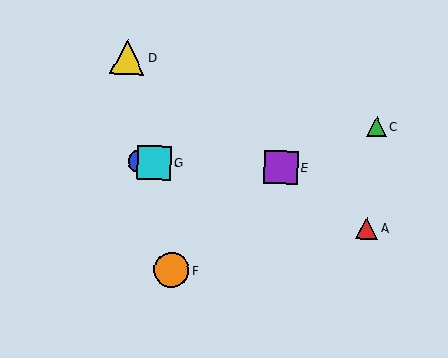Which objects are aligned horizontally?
Objects B, E, G are aligned horizontally.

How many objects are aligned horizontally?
3 objects (B, E, G) are aligned horizontally.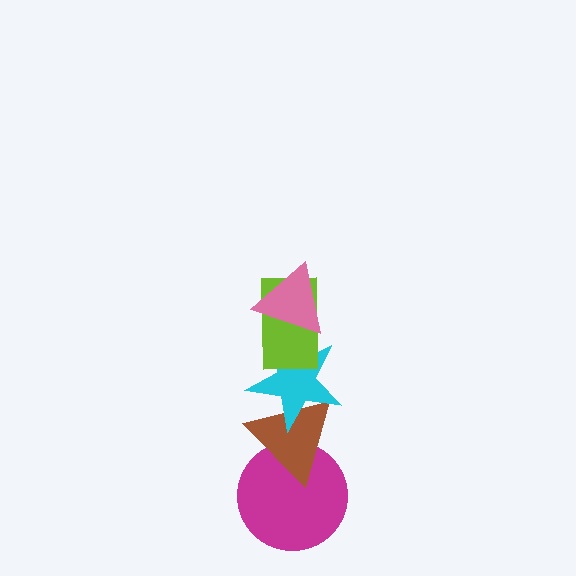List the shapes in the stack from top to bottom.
From top to bottom: the pink triangle, the lime rectangle, the cyan star, the brown triangle, the magenta circle.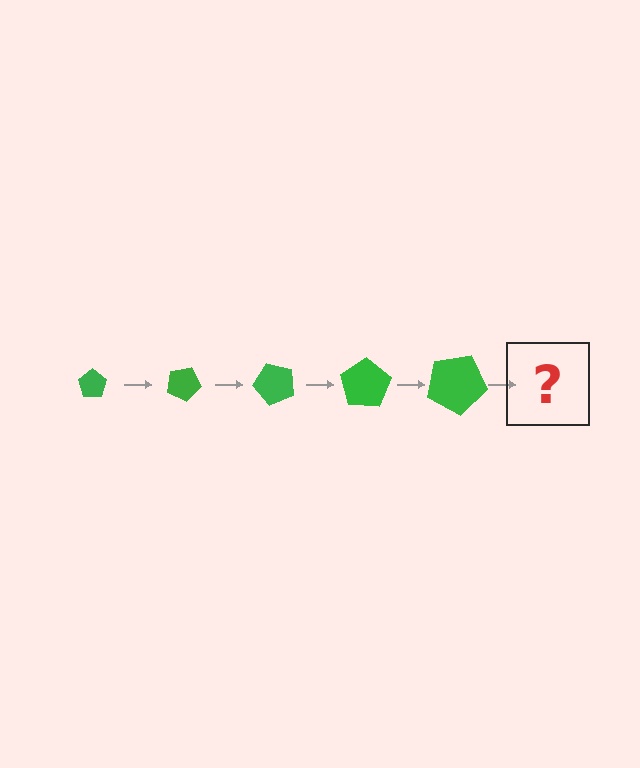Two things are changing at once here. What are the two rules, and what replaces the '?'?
The two rules are that the pentagon grows larger each step and it rotates 25 degrees each step. The '?' should be a pentagon, larger than the previous one and rotated 125 degrees from the start.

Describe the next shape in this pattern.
It should be a pentagon, larger than the previous one and rotated 125 degrees from the start.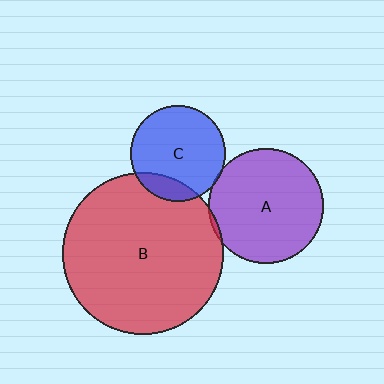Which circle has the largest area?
Circle B (red).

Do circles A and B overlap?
Yes.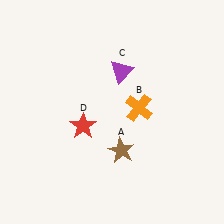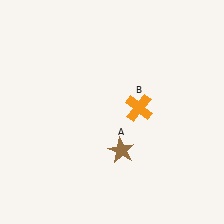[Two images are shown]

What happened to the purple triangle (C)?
The purple triangle (C) was removed in Image 2. It was in the top-right area of Image 1.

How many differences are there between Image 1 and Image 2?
There are 2 differences between the two images.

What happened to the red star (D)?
The red star (D) was removed in Image 2. It was in the bottom-left area of Image 1.